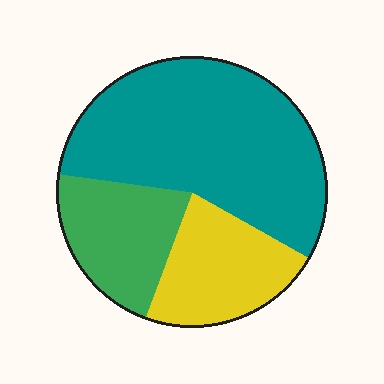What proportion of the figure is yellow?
Yellow covers roughly 20% of the figure.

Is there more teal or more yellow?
Teal.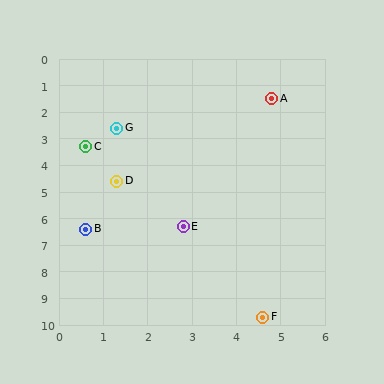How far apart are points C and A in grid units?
Points C and A are about 4.6 grid units apart.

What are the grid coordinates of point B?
Point B is at approximately (0.6, 6.4).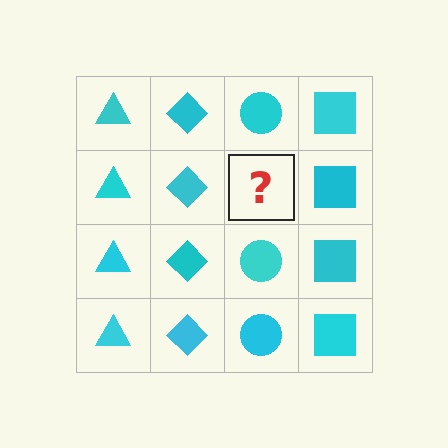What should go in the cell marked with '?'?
The missing cell should contain a cyan circle.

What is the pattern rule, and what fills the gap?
The rule is that each column has a consistent shape. The gap should be filled with a cyan circle.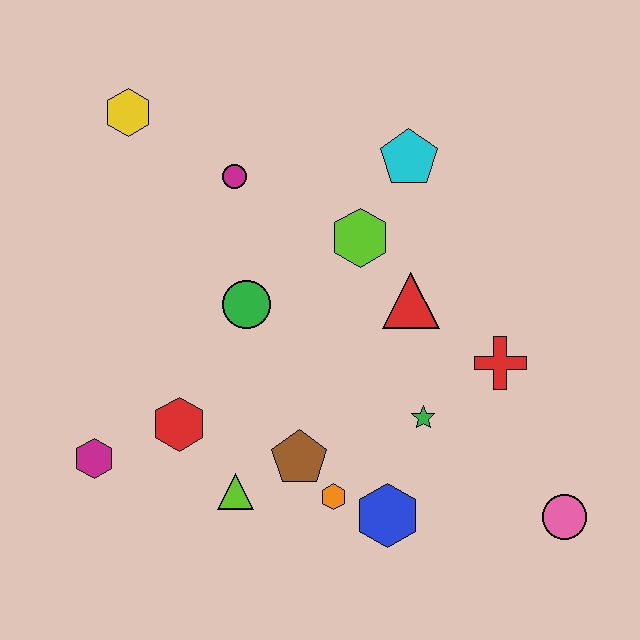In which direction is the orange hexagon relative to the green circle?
The orange hexagon is below the green circle.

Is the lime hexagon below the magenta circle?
Yes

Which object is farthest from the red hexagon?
The pink circle is farthest from the red hexagon.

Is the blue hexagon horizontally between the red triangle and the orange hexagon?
Yes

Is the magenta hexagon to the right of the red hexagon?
No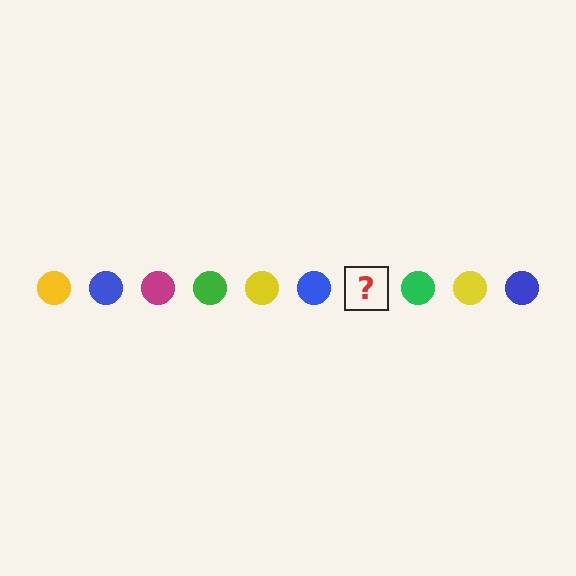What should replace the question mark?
The question mark should be replaced with a magenta circle.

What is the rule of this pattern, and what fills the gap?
The rule is that the pattern cycles through yellow, blue, magenta, green circles. The gap should be filled with a magenta circle.